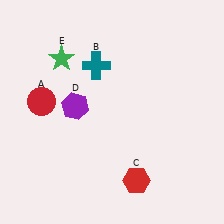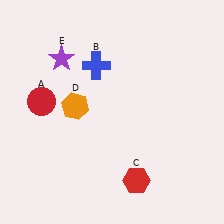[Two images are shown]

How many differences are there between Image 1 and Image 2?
There are 3 differences between the two images.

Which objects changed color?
B changed from teal to blue. D changed from purple to orange. E changed from green to purple.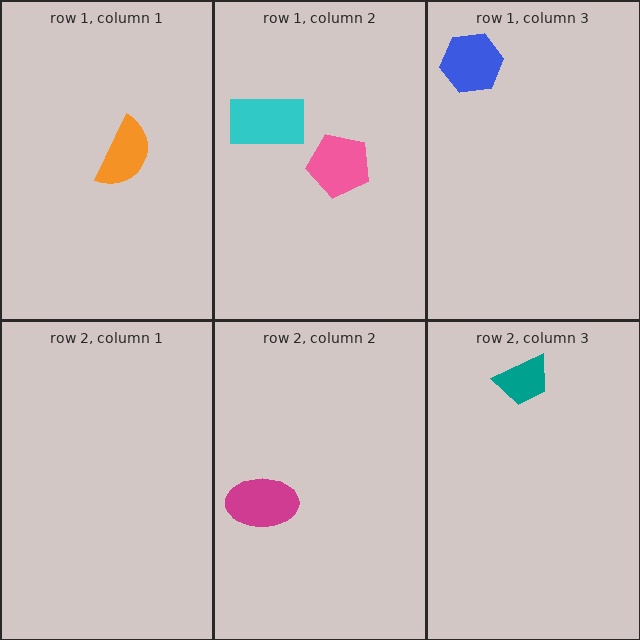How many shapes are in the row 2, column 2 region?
1.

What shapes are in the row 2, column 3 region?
The teal trapezoid.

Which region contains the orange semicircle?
The row 1, column 1 region.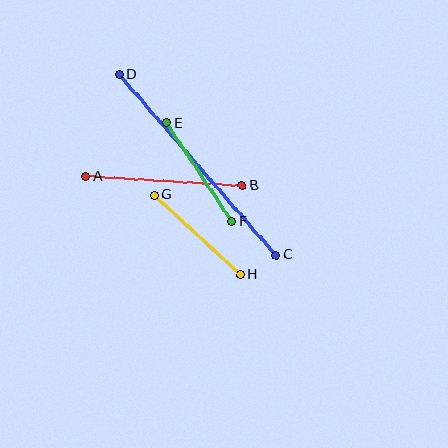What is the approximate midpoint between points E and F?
The midpoint is at approximately (199, 172) pixels.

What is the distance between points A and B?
The distance is approximately 157 pixels.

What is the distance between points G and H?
The distance is approximately 117 pixels.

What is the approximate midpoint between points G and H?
The midpoint is at approximately (197, 235) pixels.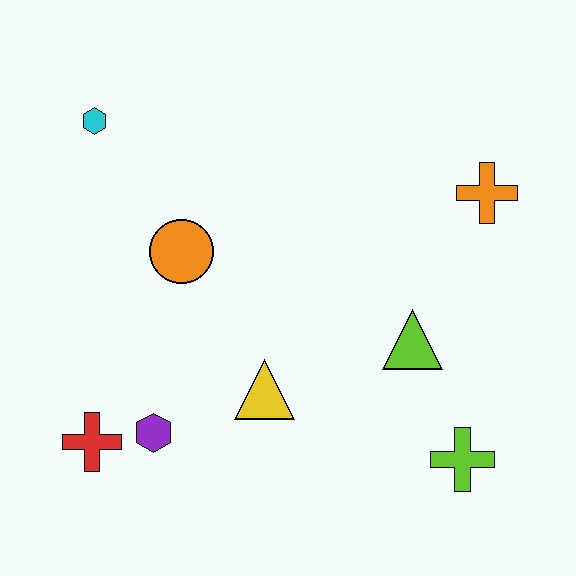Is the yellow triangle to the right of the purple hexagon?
Yes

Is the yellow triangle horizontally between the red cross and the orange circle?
No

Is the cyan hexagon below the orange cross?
No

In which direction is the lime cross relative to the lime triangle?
The lime cross is below the lime triangle.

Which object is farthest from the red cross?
The orange cross is farthest from the red cross.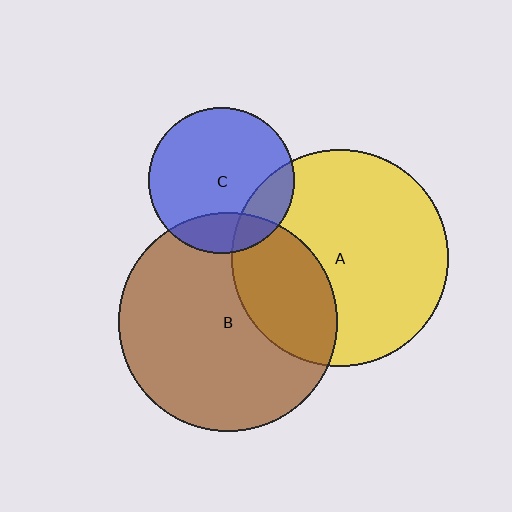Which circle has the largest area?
Circle B (brown).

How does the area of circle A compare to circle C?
Approximately 2.2 times.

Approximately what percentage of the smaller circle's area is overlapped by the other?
Approximately 20%.